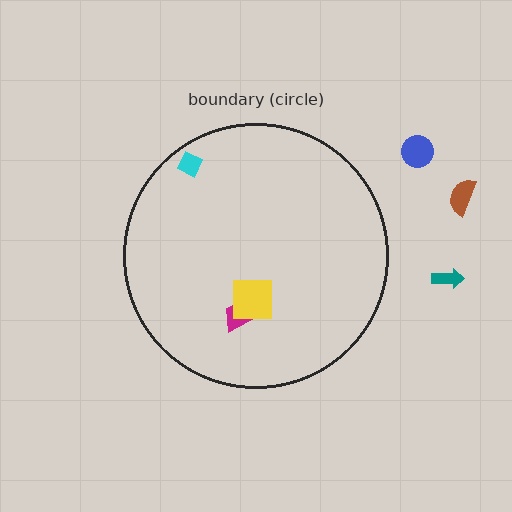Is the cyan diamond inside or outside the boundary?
Inside.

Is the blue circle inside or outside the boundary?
Outside.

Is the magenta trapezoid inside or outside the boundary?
Inside.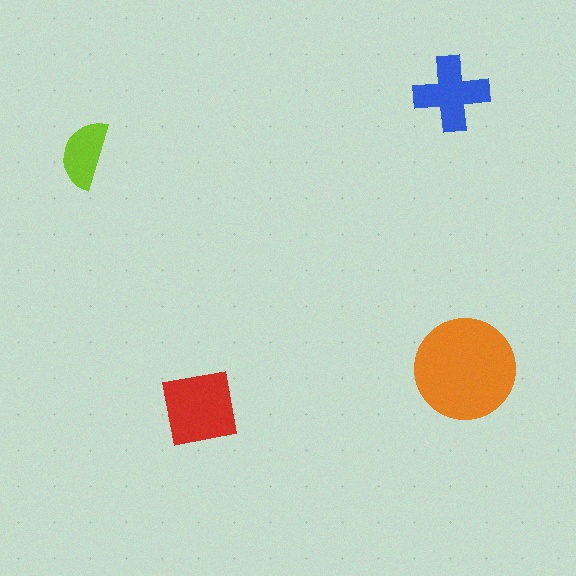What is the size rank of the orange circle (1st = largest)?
1st.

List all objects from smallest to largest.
The lime semicircle, the blue cross, the red square, the orange circle.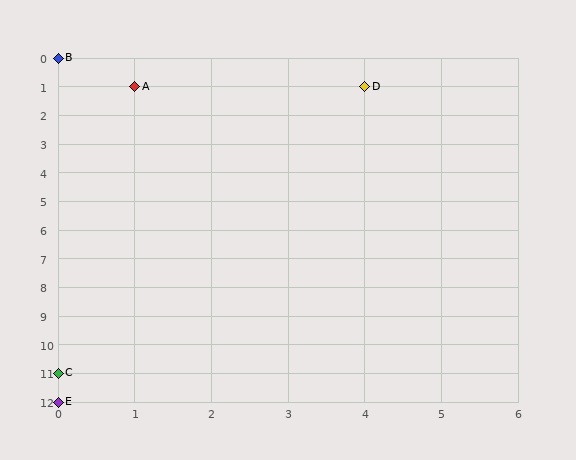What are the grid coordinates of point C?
Point C is at grid coordinates (0, 11).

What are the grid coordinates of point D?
Point D is at grid coordinates (4, 1).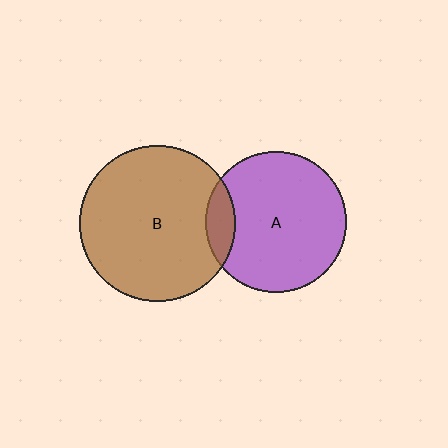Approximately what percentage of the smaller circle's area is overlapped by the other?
Approximately 10%.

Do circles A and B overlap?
Yes.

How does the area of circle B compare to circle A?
Approximately 1.2 times.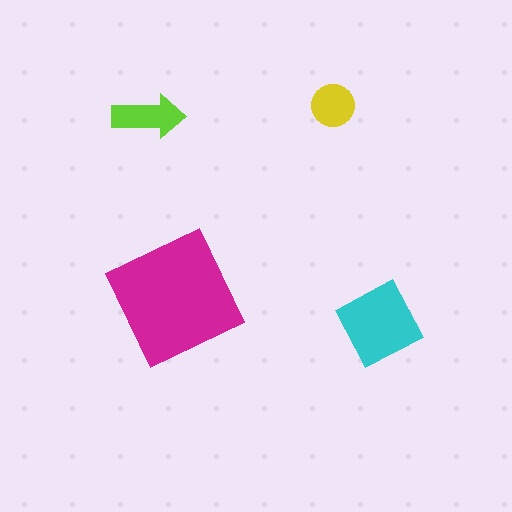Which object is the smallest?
The yellow circle.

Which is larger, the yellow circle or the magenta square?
The magenta square.